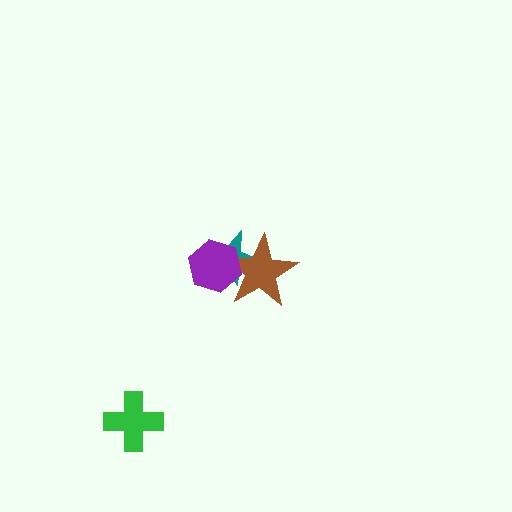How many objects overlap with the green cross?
0 objects overlap with the green cross.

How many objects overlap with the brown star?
2 objects overlap with the brown star.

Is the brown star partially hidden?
Yes, it is partially covered by another shape.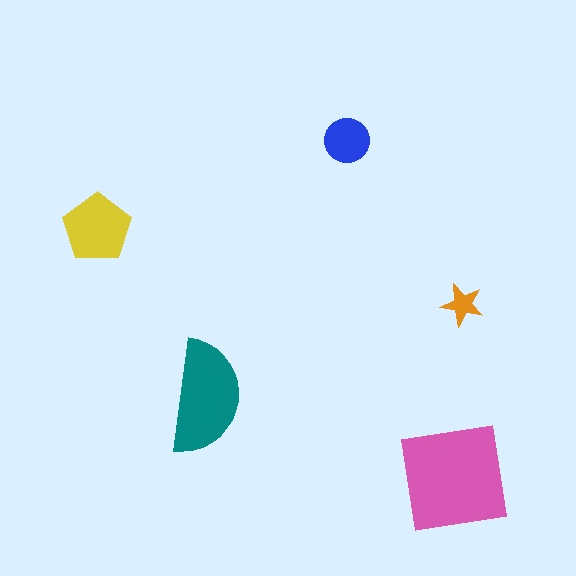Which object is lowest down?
The pink square is bottommost.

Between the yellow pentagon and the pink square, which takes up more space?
The pink square.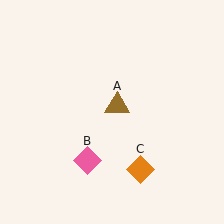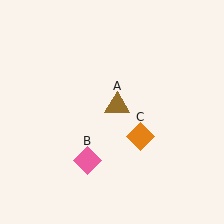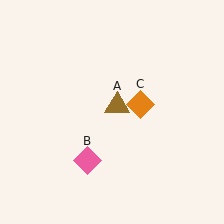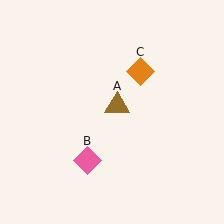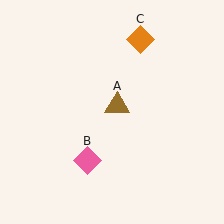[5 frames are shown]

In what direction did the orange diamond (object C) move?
The orange diamond (object C) moved up.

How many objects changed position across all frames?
1 object changed position: orange diamond (object C).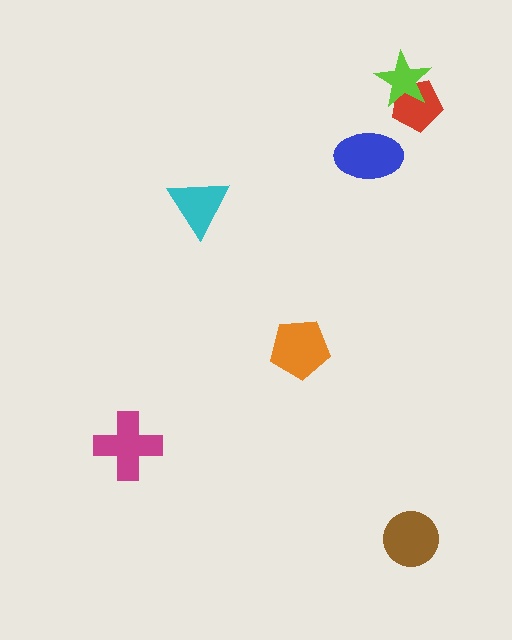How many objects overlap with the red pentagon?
1 object overlaps with the red pentagon.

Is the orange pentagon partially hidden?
No, no other shape covers it.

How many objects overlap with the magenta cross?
0 objects overlap with the magenta cross.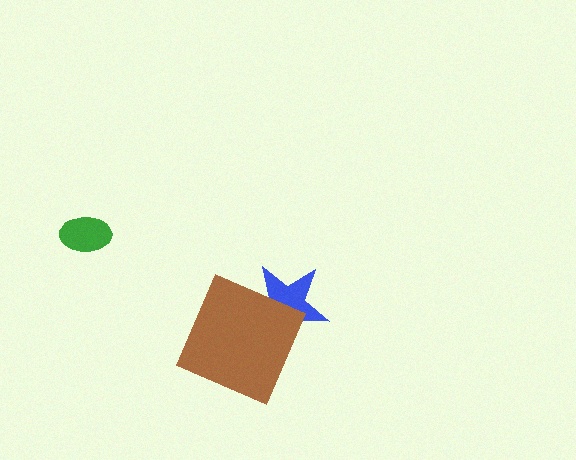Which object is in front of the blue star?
The brown square is in front of the blue star.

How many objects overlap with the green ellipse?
0 objects overlap with the green ellipse.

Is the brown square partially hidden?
No, no other shape covers it.